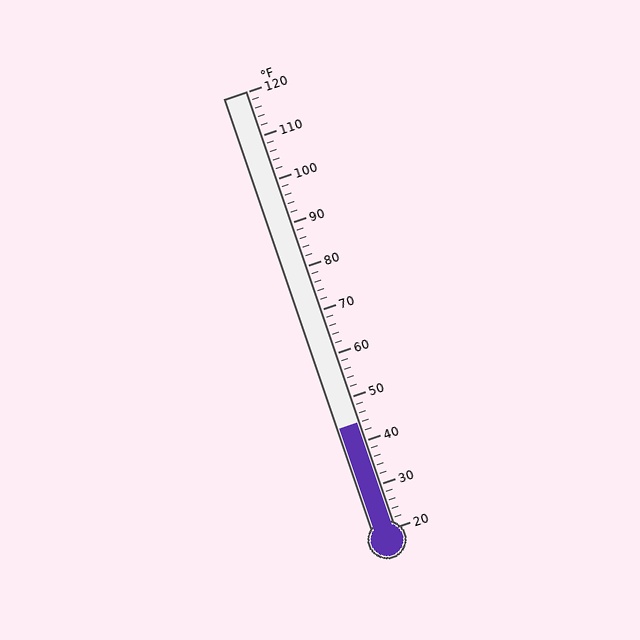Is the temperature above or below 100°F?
The temperature is below 100°F.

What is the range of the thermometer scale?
The thermometer scale ranges from 20°F to 120°F.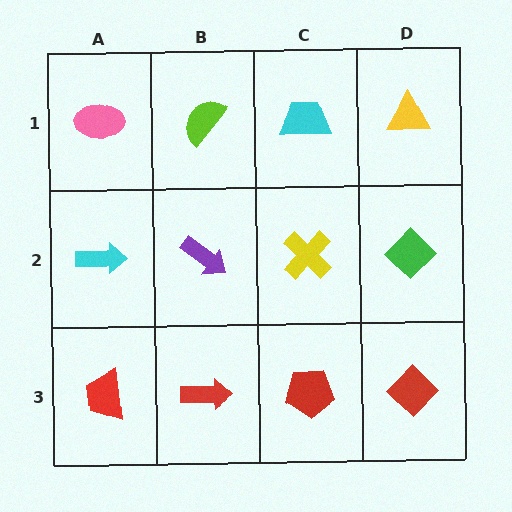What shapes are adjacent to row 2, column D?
A yellow triangle (row 1, column D), a red diamond (row 3, column D), a yellow cross (row 2, column C).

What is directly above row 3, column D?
A green diamond.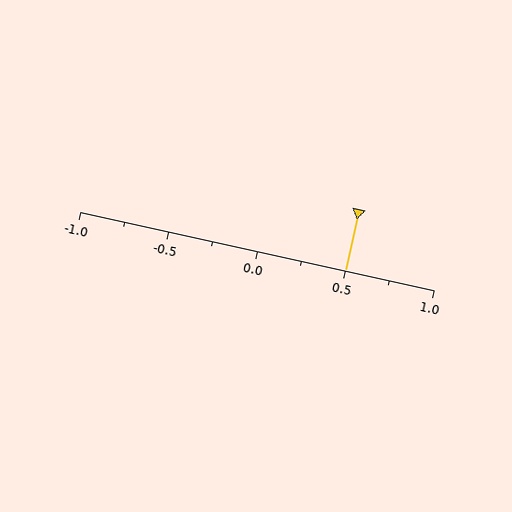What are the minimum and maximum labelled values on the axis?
The axis runs from -1.0 to 1.0.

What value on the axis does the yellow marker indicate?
The marker indicates approximately 0.5.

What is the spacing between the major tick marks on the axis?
The major ticks are spaced 0.5 apart.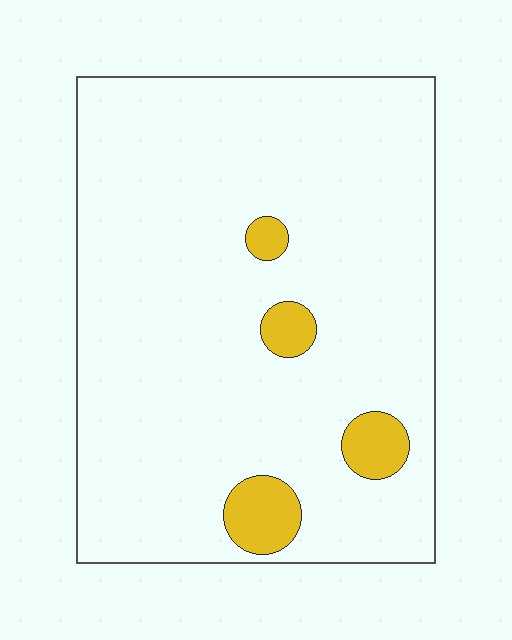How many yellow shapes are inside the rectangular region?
4.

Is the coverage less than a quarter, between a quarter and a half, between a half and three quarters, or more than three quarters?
Less than a quarter.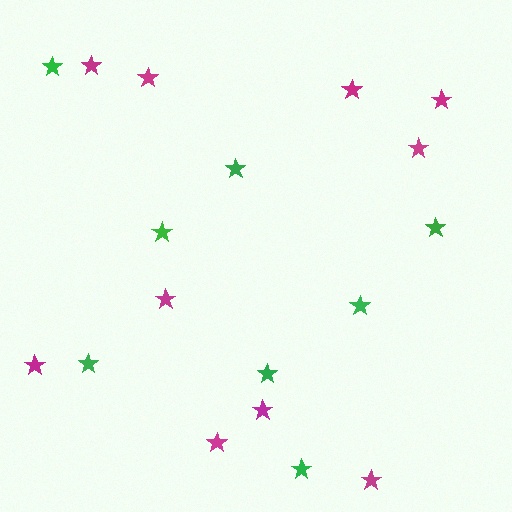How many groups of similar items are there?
There are 2 groups: one group of green stars (8) and one group of magenta stars (10).